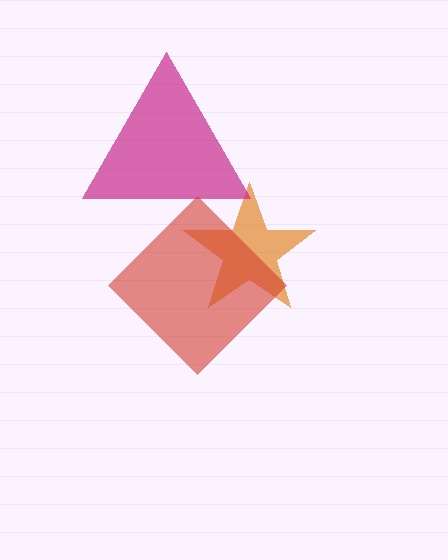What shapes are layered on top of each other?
The layered shapes are: an orange star, a red diamond, a magenta triangle.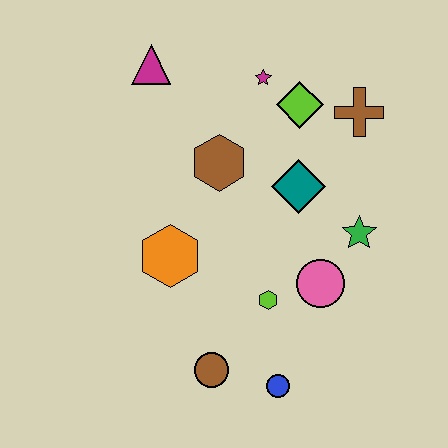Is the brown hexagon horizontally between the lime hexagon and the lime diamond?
No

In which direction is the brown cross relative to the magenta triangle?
The brown cross is to the right of the magenta triangle.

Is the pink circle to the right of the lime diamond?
Yes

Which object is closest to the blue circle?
The brown circle is closest to the blue circle.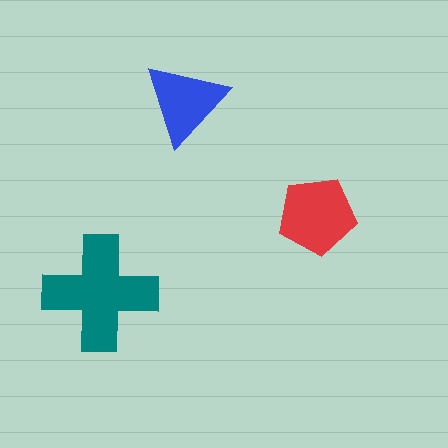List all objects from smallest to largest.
The blue triangle, the red pentagon, the teal cross.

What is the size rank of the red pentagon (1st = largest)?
2nd.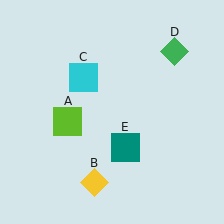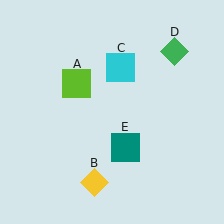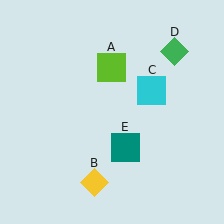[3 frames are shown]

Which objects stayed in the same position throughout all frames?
Yellow diamond (object B) and green diamond (object D) and teal square (object E) remained stationary.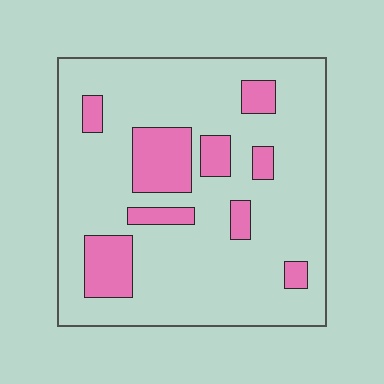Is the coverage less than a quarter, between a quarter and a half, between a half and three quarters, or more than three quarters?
Less than a quarter.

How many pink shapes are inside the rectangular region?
9.